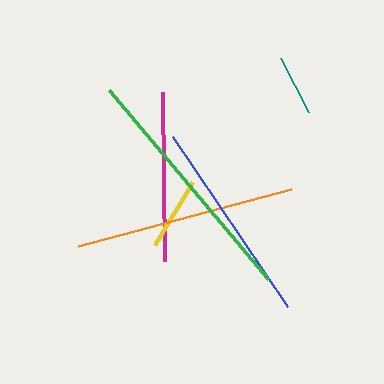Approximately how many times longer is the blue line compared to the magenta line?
The blue line is approximately 1.2 times the length of the magenta line.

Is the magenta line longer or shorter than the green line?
The green line is longer than the magenta line.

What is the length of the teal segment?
The teal segment is approximately 61 pixels long.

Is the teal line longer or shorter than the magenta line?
The magenta line is longer than the teal line.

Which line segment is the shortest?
The teal line is the shortest at approximately 61 pixels.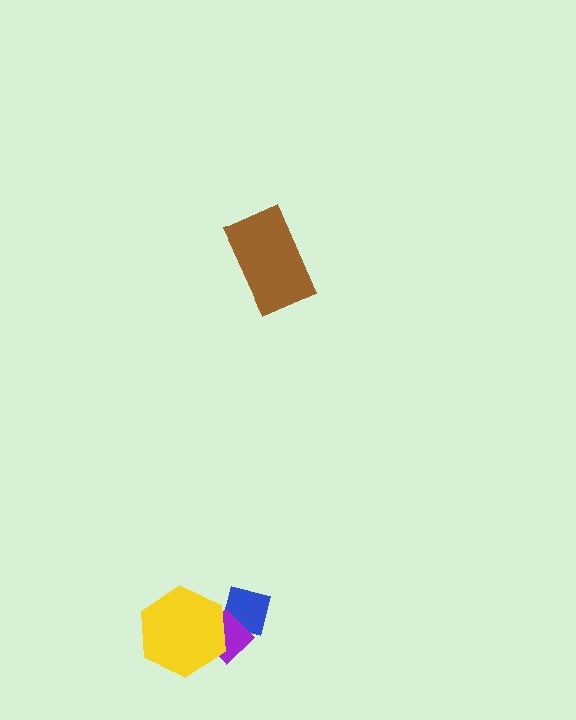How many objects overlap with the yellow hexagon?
2 objects overlap with the yellow hexagon.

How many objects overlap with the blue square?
2 objects overlap with the blue square.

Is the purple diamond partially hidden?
Yes, it is partially covered by another shape.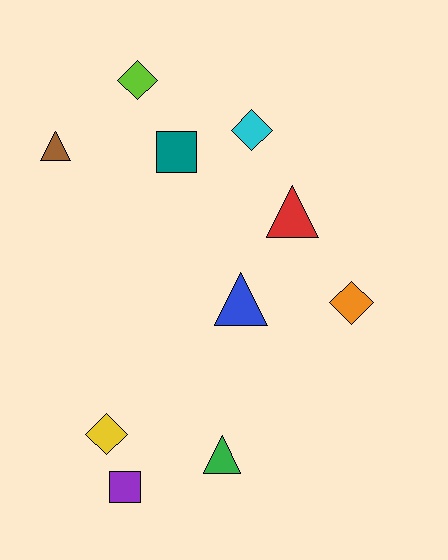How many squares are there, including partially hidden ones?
There are 2 squares.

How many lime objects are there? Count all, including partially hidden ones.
There is 1 lime object.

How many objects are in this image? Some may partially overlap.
There are 10 objects.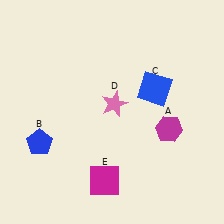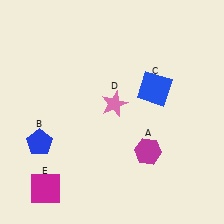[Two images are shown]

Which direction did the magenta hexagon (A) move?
The magenta hexagon (A) moved down.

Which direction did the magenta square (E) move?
The magenta square (E) moved left.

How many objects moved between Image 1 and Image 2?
2 objects moved between the two images.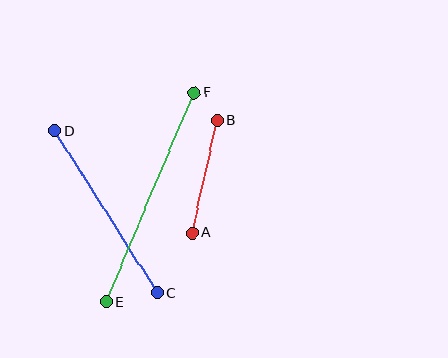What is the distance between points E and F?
The distance is approximately 227 pixels.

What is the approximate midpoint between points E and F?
The midpoint is at approximately (150, 197) pixels.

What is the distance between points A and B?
The distance is approximately 115 pixels.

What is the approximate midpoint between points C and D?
The midpoint is at approximately (106, 212) pixels.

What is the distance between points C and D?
The distance is approximately 192 pixels.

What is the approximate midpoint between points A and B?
The midpoint is at approximately (205, 177) pixels.